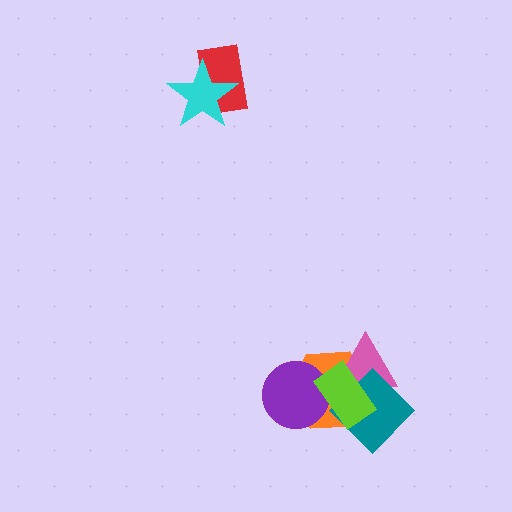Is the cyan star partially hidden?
No, no other shape covers it.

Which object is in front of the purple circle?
The lime rectangle is in front of the purple circle.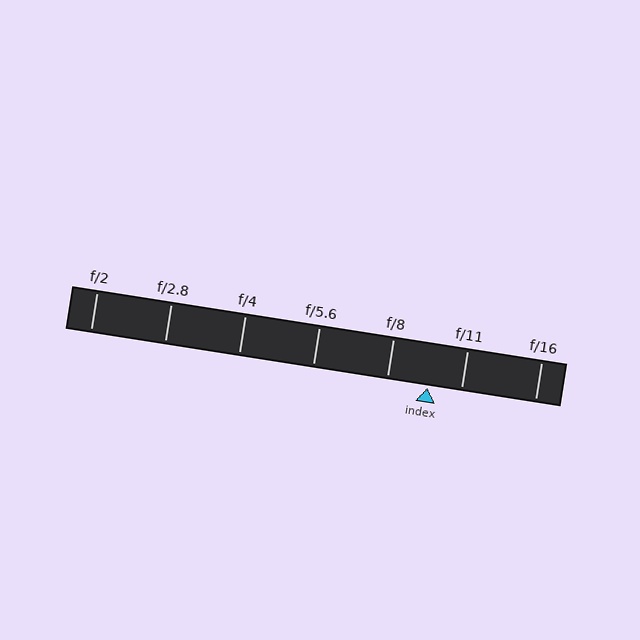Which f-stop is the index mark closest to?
The index mark is closest to f/11.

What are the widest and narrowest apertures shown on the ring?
The widest aperture shown is f/2 and the narrowest is f/16.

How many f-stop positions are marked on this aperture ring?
There are 7 f-stop positions marked.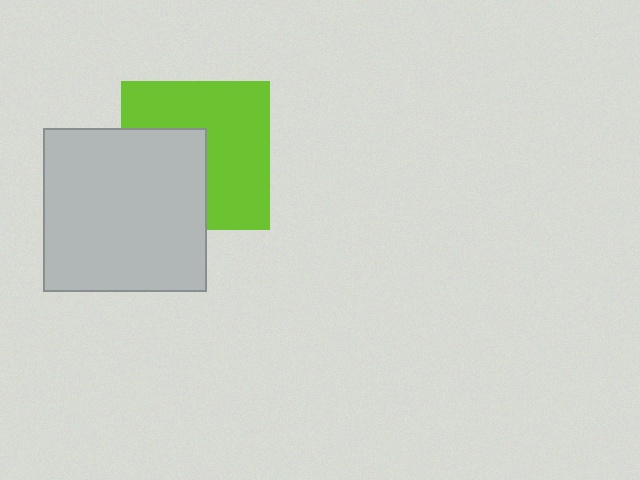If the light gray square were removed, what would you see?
You would see the complete lime square.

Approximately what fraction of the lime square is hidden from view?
Roughly 40% of the lime square is hidden behind the light gray square.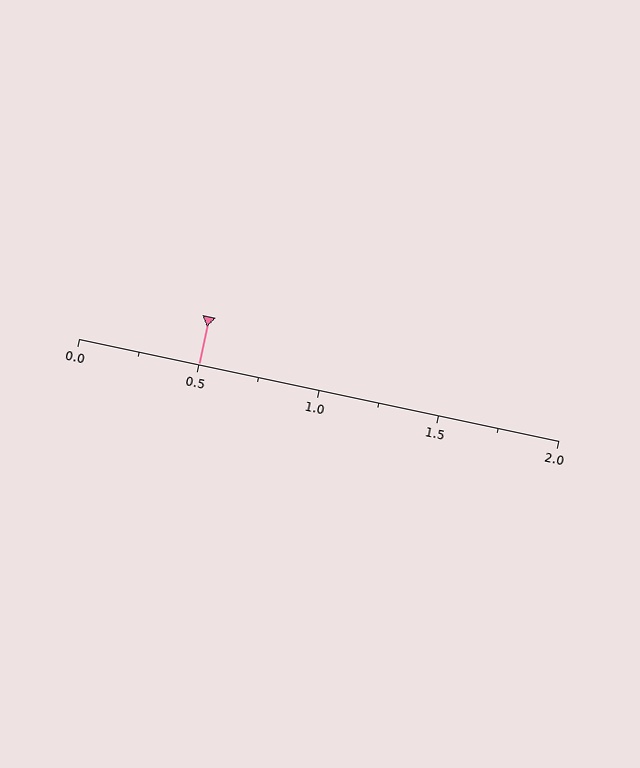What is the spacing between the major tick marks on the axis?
The major ticks are spaced 0.5 apart.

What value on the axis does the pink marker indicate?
The marker indicates approximately 0.5.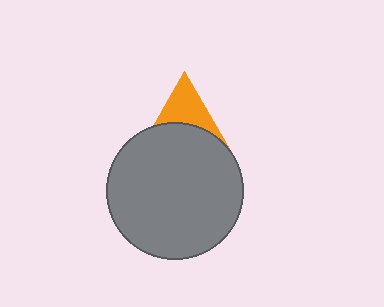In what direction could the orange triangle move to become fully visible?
The orange triangle could move up. That would shift it out from behind the gray circle entirely.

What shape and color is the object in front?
The object in front is a gray circle.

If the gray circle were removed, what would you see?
You would see the complete orange triangle.